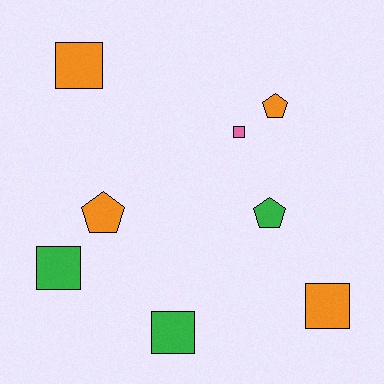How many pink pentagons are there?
There are no pink pentagons.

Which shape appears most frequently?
Square, with 5 objects.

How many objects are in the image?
There are 8 objects.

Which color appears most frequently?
Orange, with 4 objects.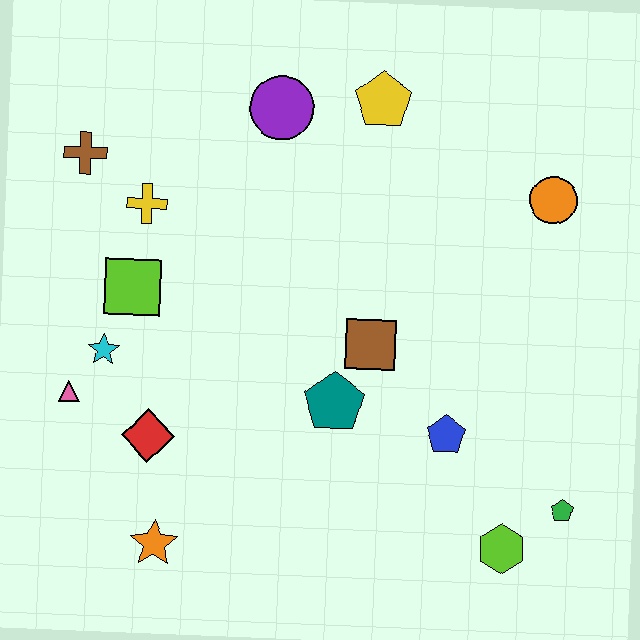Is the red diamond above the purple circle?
No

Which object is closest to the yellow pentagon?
The purple circle is closest to the yellow pentagon.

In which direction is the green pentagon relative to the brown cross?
The green pentagon is to the right of the brown cross.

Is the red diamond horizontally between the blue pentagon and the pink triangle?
Yes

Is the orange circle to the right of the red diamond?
Yes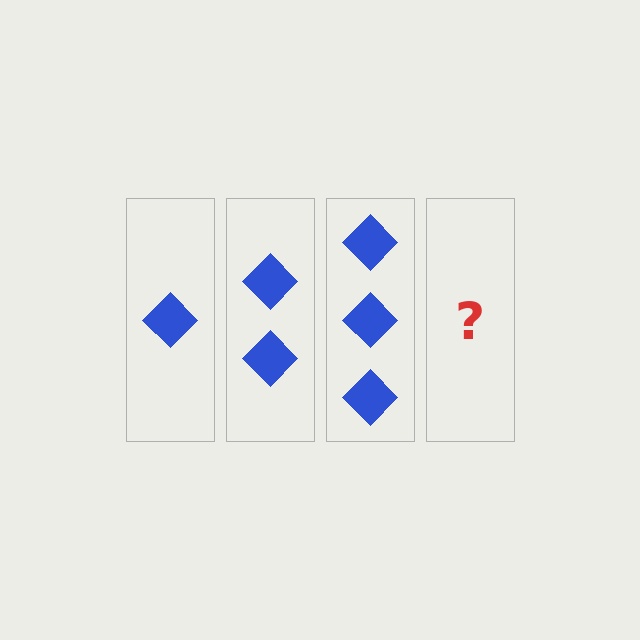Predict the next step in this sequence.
The next step is 4 diamonds.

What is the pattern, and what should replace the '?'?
The pattern is that each step adds one more diamond. The '?' should be 4 diamonds.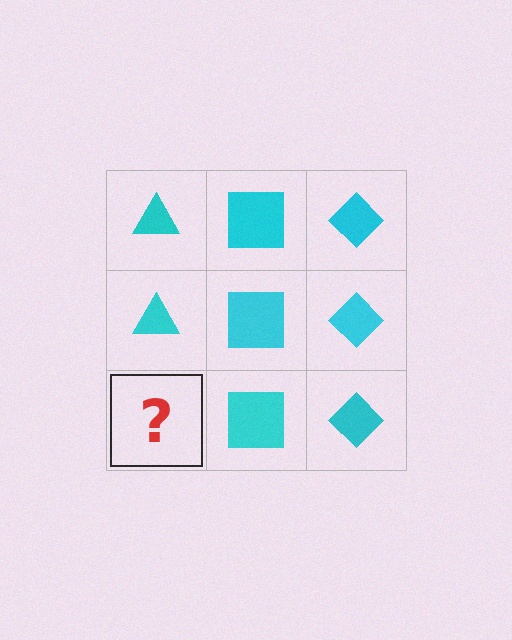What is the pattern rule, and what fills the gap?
The rule is that each column has a consistent shape. The gap should be filled with a cyan triangle.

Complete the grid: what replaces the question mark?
The question mark should be replaced with a cyan triangle.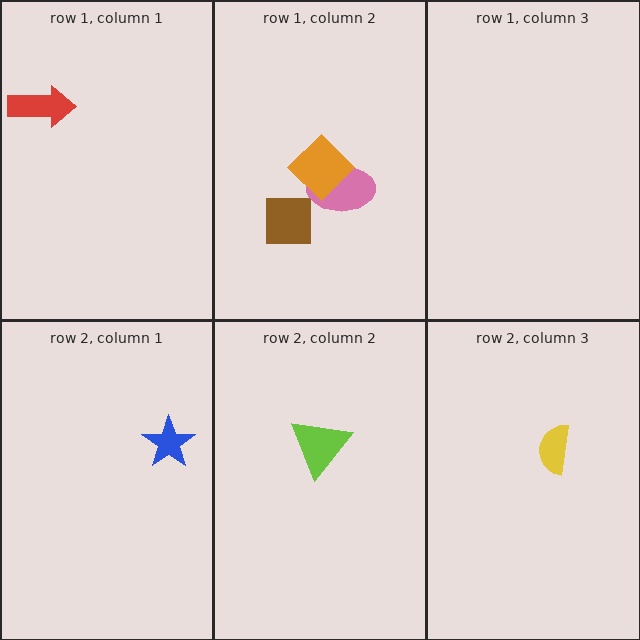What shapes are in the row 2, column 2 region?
The lime triangle.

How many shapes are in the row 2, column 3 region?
1.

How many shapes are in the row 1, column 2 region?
3.